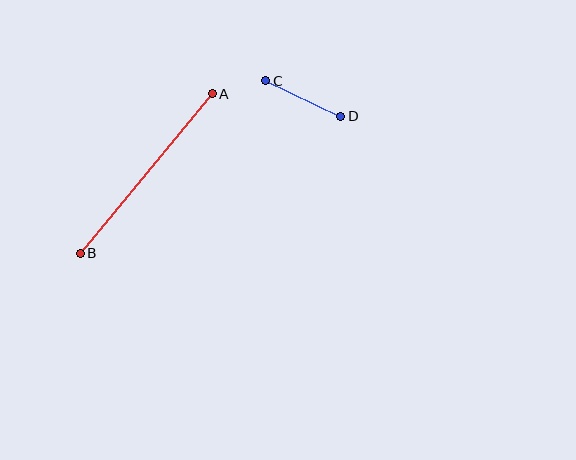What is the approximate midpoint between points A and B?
The midpoint is at approximately (146, 173) pixels.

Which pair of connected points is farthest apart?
Points A and B are farthest apart.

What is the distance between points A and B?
The distance is approximately 207 pixels.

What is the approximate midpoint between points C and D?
The midpoint is at approximately (303, 99) pixels.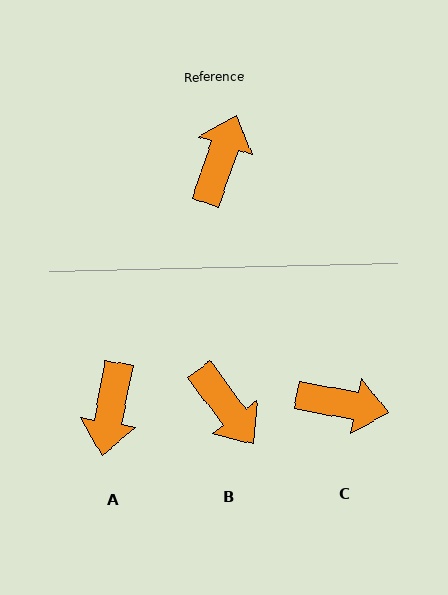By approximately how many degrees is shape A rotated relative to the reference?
Approximately 171 degrees clockwise.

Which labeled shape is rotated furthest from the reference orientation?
A, about 171 degrees away.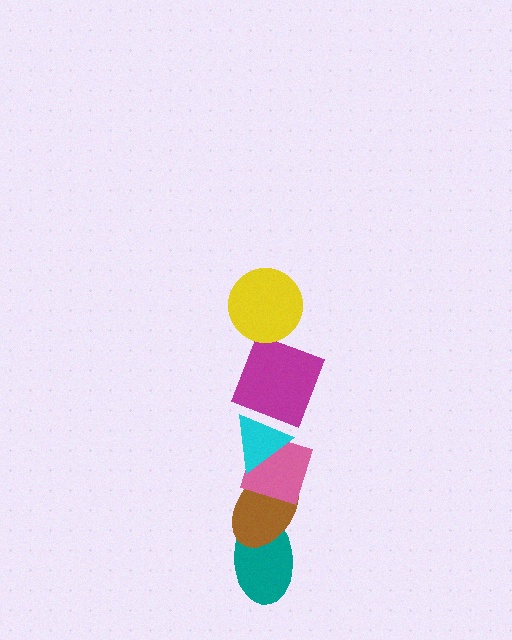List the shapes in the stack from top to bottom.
From top to bottom: the yellow circle, the magenta square, the cyan triangle, the pink diamond, the brown ellipse, the teal ellipse.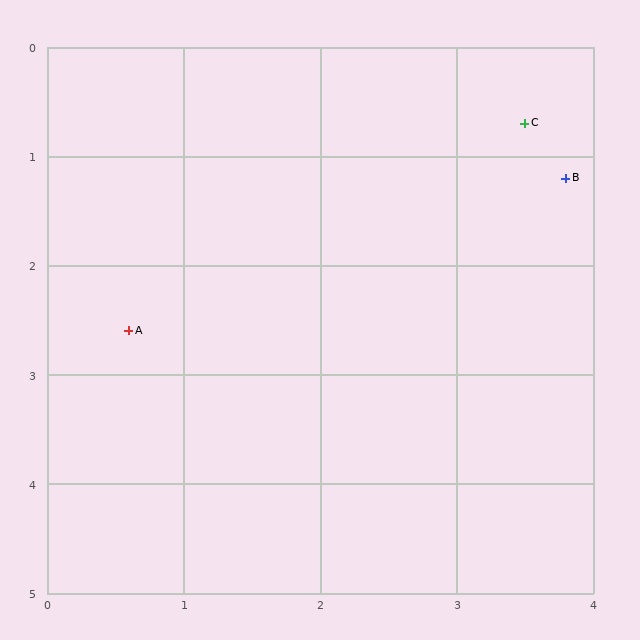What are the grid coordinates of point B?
Point B is at approximately (3.8, 1.2).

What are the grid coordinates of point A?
Point A is at approximately (0.6, 2.6).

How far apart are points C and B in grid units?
Points C and B are about 0.6 grid units apart.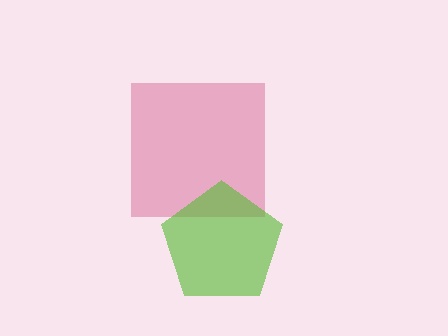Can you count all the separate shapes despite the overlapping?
Yes, there are 2 separate shapes.